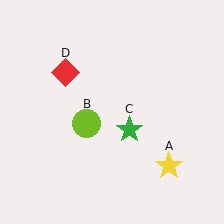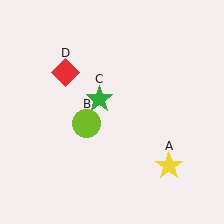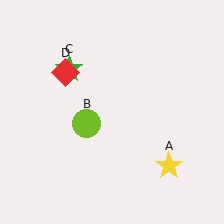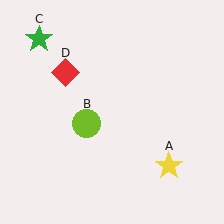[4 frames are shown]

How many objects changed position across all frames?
1 object changed position: green star (object C).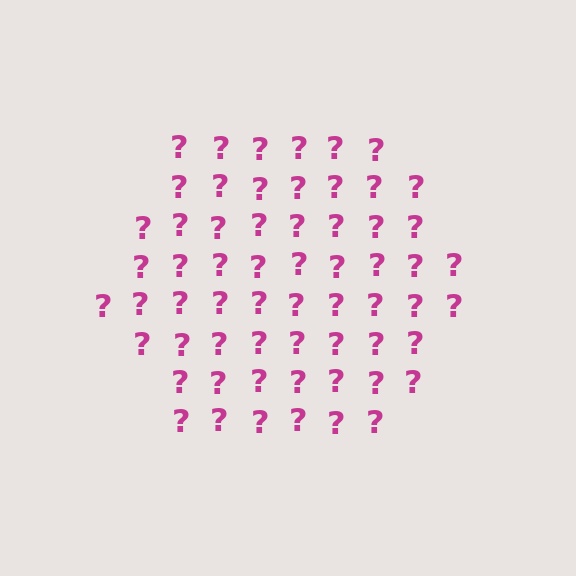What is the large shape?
The large shape is a hexagon.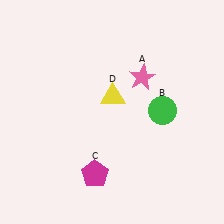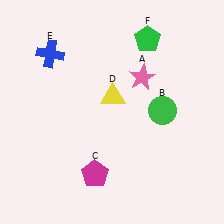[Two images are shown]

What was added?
A blue cross (E), a green pentagon (F) were added in Image 2.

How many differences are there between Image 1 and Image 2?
There are 2 differences between the two images.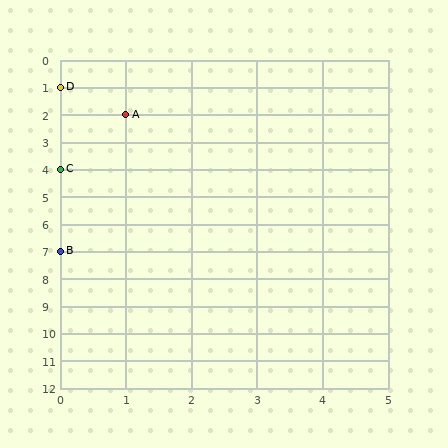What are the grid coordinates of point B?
Point B is at grid coordinates (0, 7).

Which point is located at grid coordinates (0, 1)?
Point D is at (0, 1).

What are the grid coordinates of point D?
Point D is at grid coordinates (0, 1).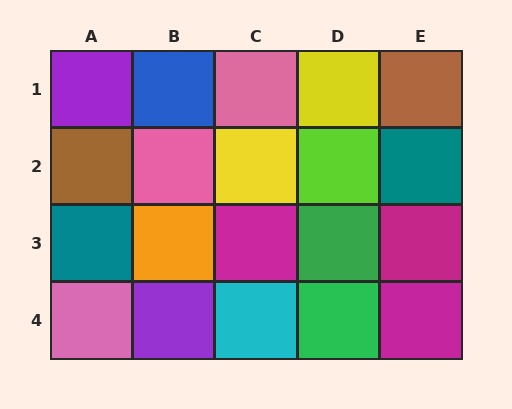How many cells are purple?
2 cells are purple.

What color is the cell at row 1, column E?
Brown.